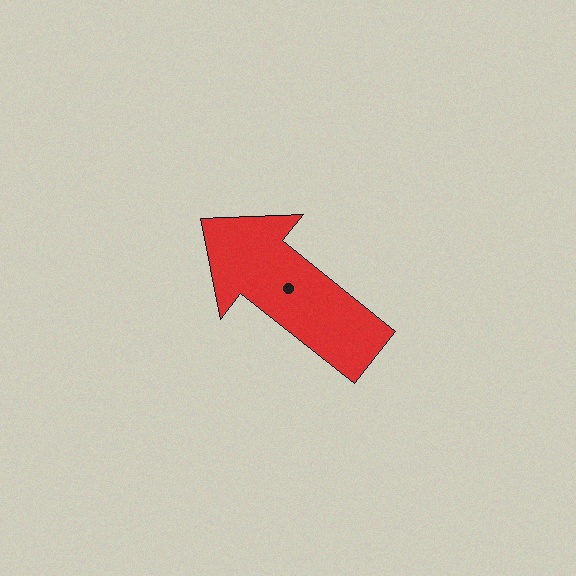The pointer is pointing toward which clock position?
Roughly 10 o'clock.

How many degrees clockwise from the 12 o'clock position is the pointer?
Approximately 309 degrees.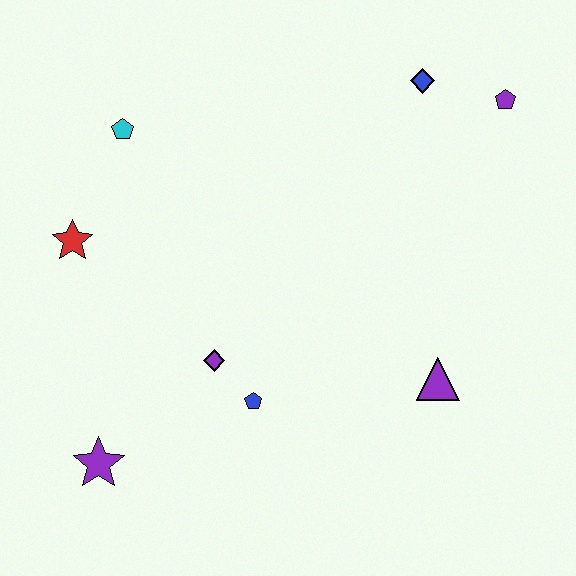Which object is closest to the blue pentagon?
The purple diamond is closest to the blue pentagon.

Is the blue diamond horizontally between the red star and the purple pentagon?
Yes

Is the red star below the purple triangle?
No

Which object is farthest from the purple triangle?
The cyan pentagon is farthest from the purple triangle.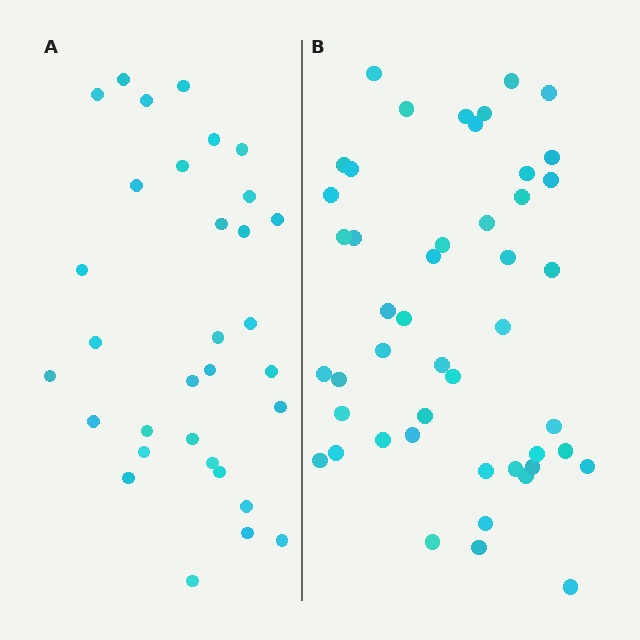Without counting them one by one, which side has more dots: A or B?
Region B (the right region) has more dots.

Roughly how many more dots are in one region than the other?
Region B has approximately 15 more dots than region A.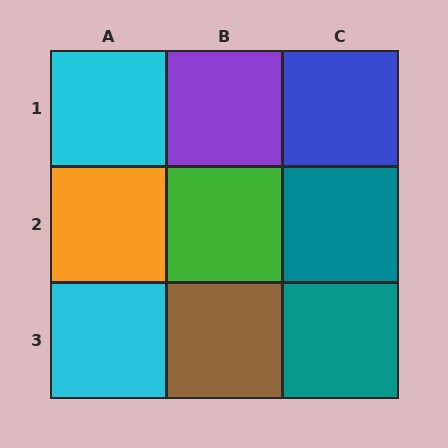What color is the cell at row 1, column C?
Blue.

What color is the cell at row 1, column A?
Cyan.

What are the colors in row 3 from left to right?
Cyan, brown, teal.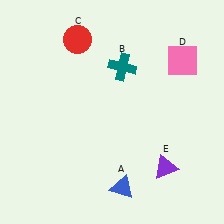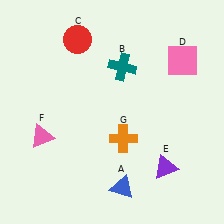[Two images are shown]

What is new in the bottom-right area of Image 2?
An orange cross (G) was added in the bottom-right area of Image 2.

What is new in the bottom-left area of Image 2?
A pink triangle (F) was added in the bottom-left area of Image 2.